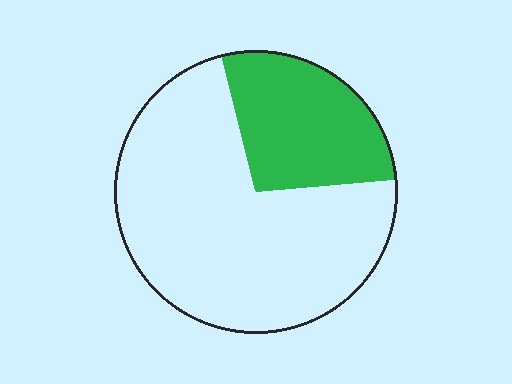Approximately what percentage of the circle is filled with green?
Approximately 30%.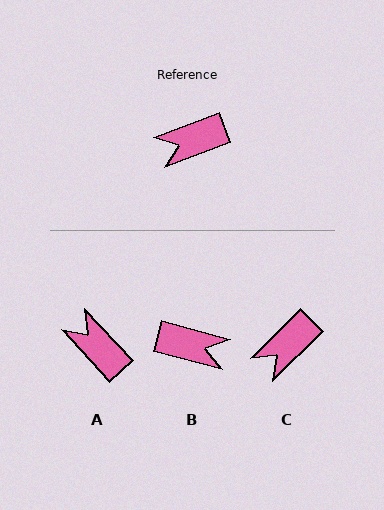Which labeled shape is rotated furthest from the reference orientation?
B, about 144 degrees away.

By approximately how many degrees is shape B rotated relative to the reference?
Approximately 144 degrees counter-clockwise.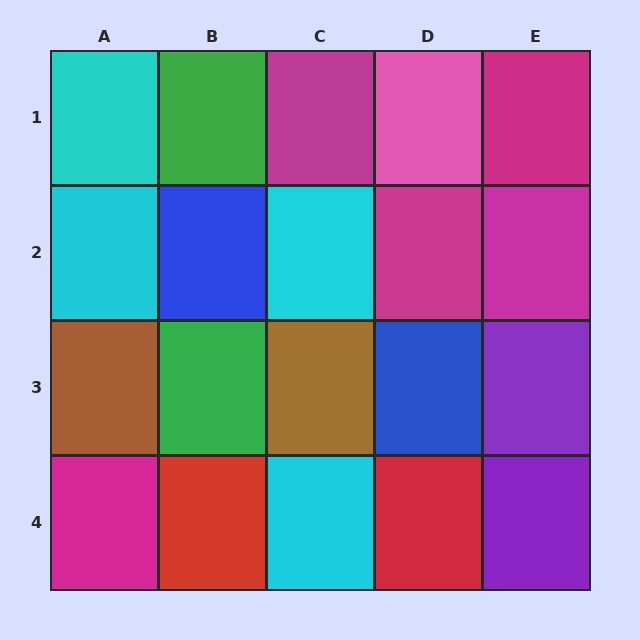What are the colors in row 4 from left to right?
Magenta, red, cyan, red, purple.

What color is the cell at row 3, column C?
Brown.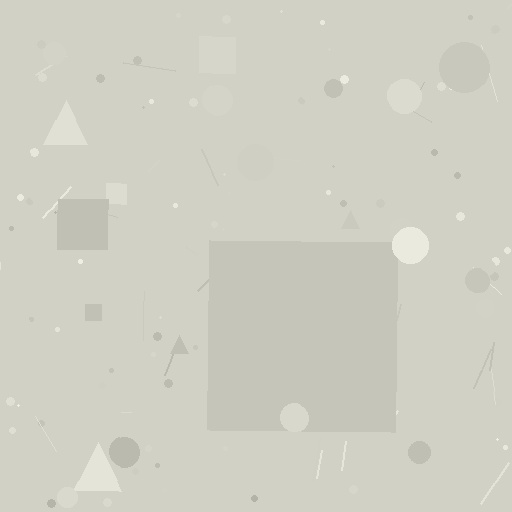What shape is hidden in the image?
A square is hidden in the image.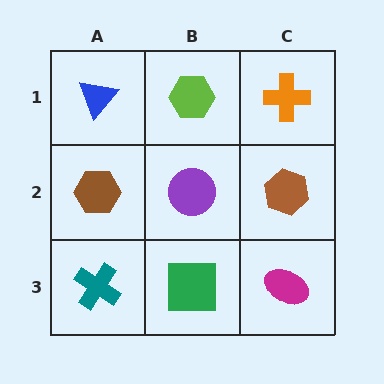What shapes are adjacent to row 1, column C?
A brown hexagon (row 2, column C), a lime hexagon (row 1, column B).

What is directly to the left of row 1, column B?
A blue triangle.